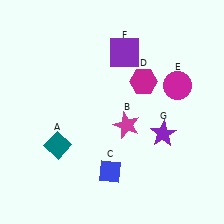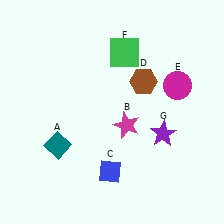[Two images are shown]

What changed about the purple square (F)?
In Image 1, F is purple. In Image 2, it changed to green.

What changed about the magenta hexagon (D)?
In Image 1, D is magenta. In Image 2, it changed to brown.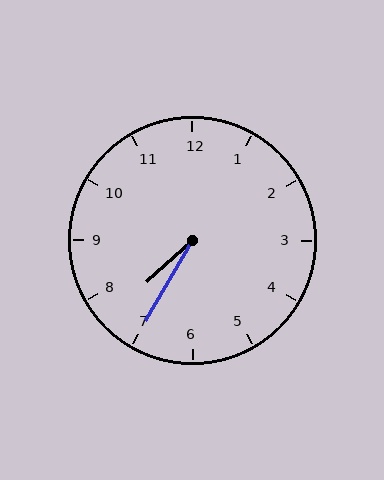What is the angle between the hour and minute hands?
Approximately 18 degrees.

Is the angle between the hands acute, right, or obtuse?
It is acute.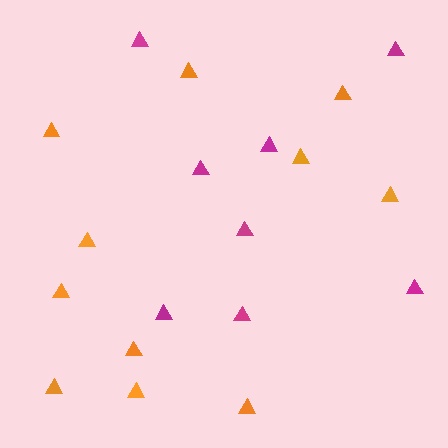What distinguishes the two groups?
There are 2 groups: one group of magenta triangles (8) and one group of orange triangles (11).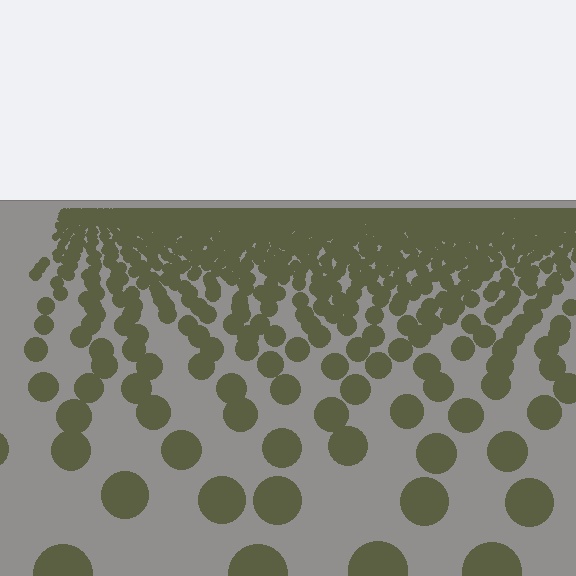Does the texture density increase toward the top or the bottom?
Density increases toward the top.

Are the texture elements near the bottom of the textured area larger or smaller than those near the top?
Larger. Near the bottom, elements are closer to the viewer and appear at a bigger on-screen size.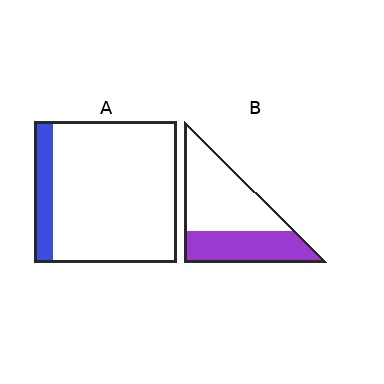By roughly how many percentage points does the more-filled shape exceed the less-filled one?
By roughly 25 percentage points (B over A).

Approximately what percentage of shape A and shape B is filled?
A is approximately 15% and B is approximately 40%.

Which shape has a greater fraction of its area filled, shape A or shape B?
Shape B.